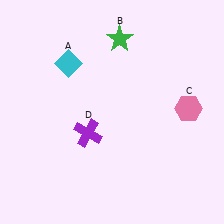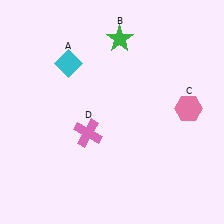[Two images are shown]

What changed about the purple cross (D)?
In Image 1, D is purple. In Image 2, it changed to pink.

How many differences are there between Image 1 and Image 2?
There is 1 difference between the two images.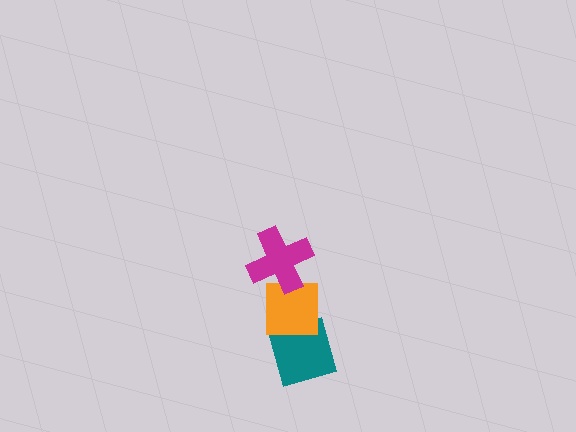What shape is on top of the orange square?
The magenta cross is on top of the orange square.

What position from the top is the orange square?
The orange square is 2nd from the top.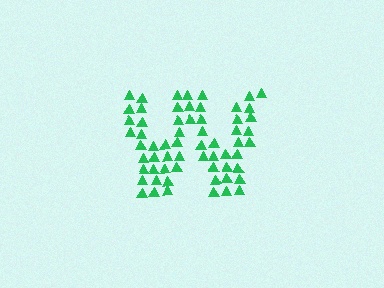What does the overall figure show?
The overall figure shows the letter W.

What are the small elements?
The small elements are triangles.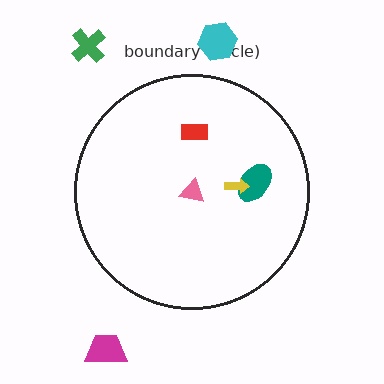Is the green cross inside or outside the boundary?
Outside.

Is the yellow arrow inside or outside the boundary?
Inside.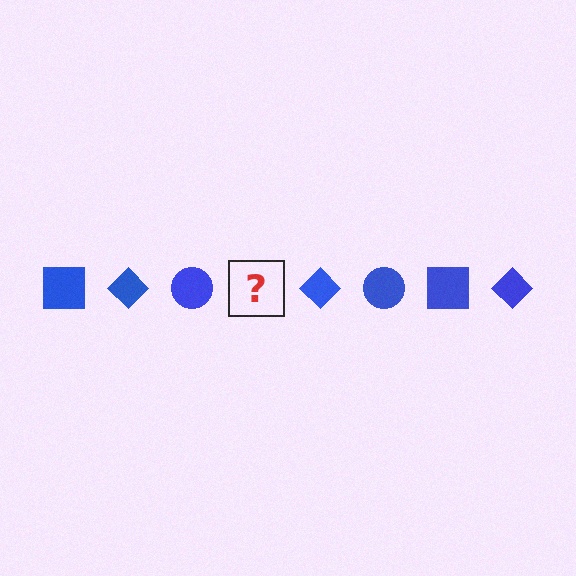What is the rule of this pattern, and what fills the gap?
The rule is that the pattern cycles through square, diamond, circle shapes in blue. The gap should be filled with a blue square.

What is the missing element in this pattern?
The missing element is a blue square.